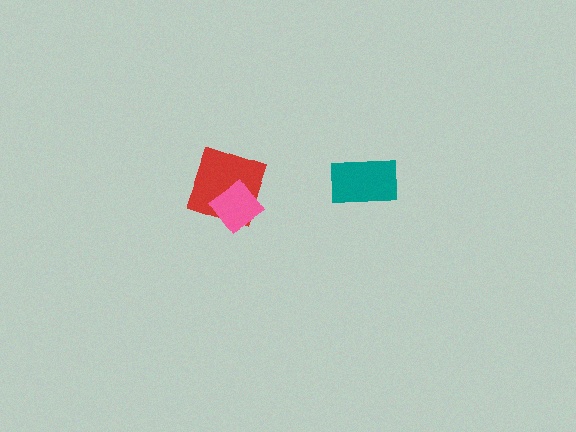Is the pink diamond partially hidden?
No, no other shape covers it.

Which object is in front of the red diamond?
The pink diamond is in front of the red diamond.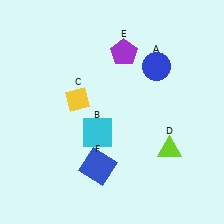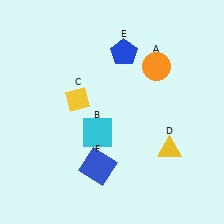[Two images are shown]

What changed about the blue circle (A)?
In Image 1, A is blue. In Image 2, it changed to orange.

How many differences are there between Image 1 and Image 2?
There are 3 differences between the two images.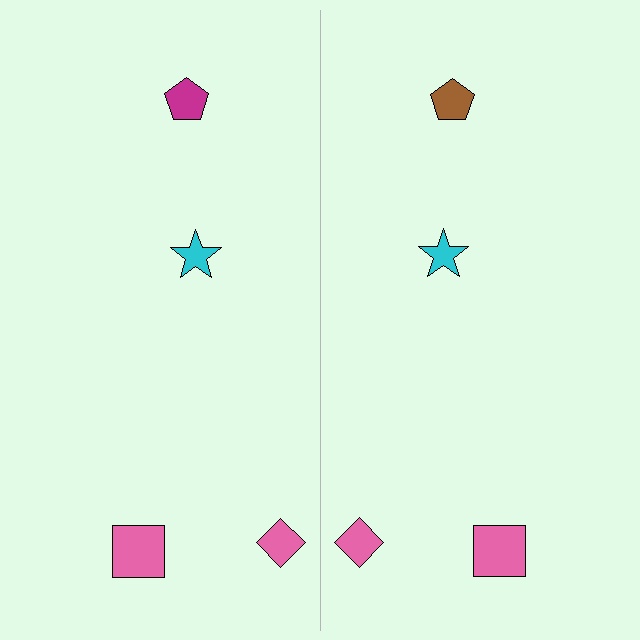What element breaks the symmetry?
The brown pentagon on the right side breaks the symmetry — its mirror counterpart is magenta.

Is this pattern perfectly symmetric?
No, the pattern is not perfectly symmetric. The brown pentagon on the right side breaks the symmetry — its mirror counterpart is magenta.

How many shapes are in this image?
There are 8 shapes in this image.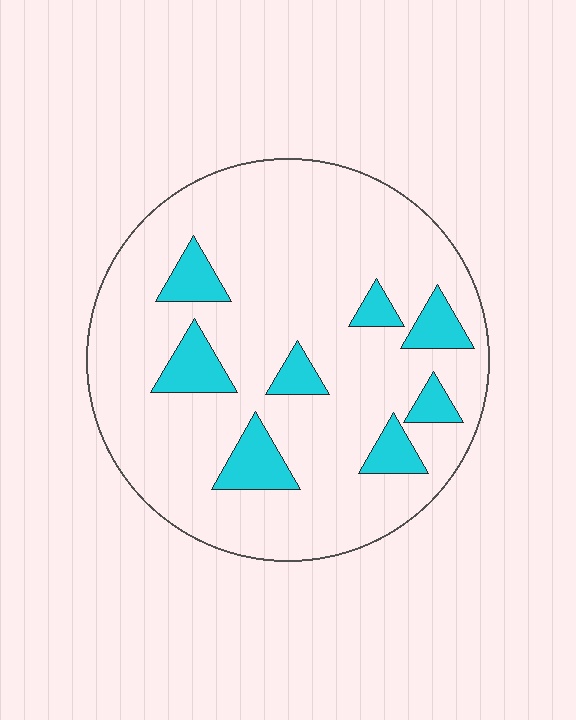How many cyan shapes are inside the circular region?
8.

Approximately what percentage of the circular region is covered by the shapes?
Approximately 15%.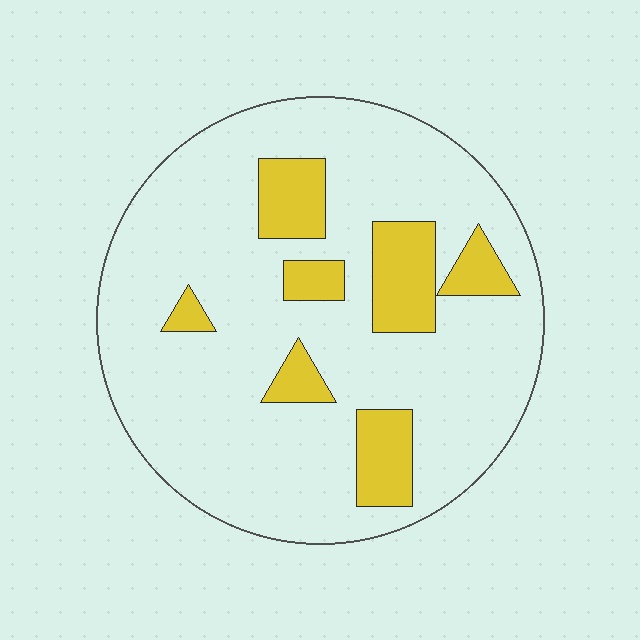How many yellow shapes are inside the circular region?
7.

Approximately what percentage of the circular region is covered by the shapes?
Approximately 20%.